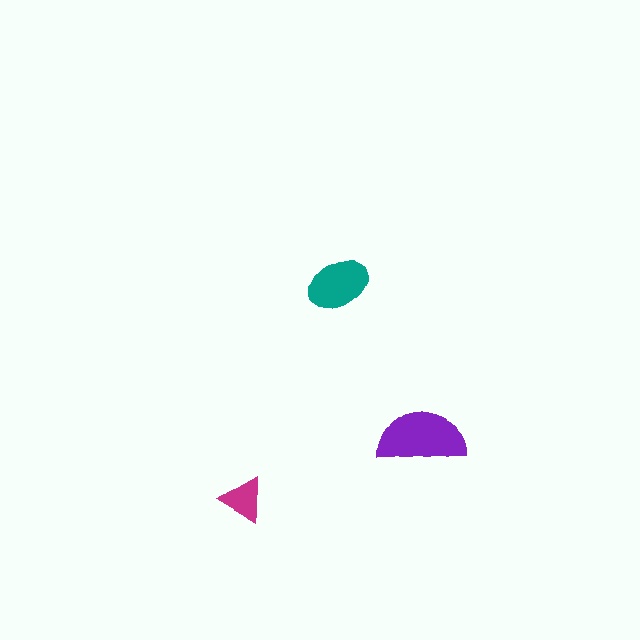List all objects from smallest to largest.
The magenta triangle, the teal ellipse, the purple semicircle.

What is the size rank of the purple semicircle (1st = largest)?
1st.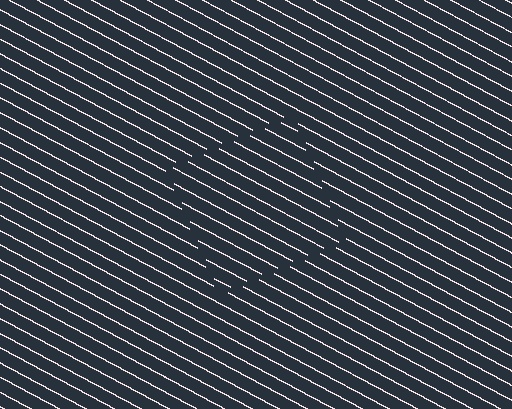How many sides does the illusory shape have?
4 sides — the line-ends trace a square.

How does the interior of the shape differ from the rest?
The interior of the shape contains the same grating, shifted by half a period — the contour is defined by the phase discontinuity where line-ends from the inner and outer gratings abut.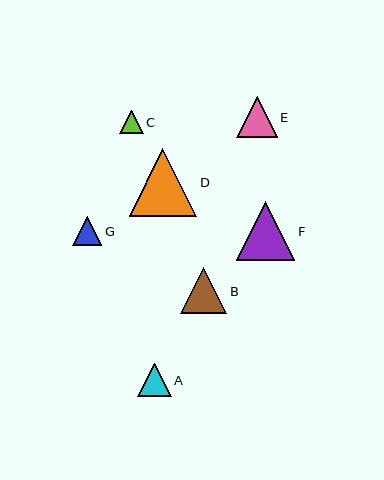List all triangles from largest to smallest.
From largest to smallest: D, F, B, E, A, G, C.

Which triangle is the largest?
Triangle D is the largest with a size of approximately 68 pixels.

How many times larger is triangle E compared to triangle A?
Triangle E is approximately 1.2 times the size of triangle A.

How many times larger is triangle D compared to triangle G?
Triangle D is approximately 2.3 times the size of triangle G.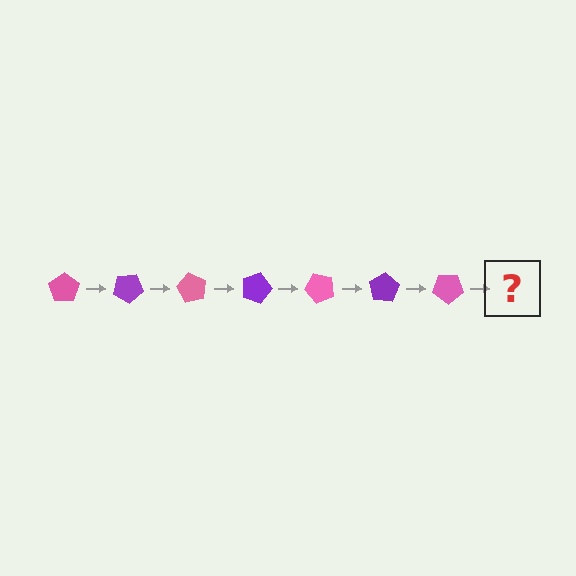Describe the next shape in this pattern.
It should be a purple pentagon, rotated 210 degrees from the start.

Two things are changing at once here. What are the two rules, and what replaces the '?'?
The two rules are that it rotates 30 degrees each step and the color cycles through pink and purple. The '?' should be a purple pentagon, rotated 210 degrees from the start.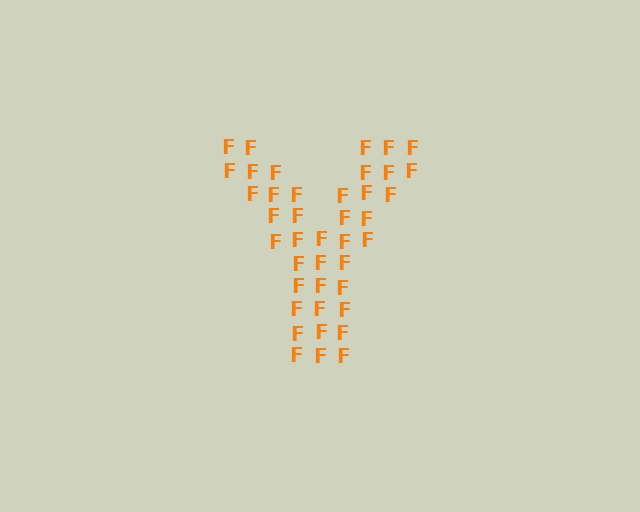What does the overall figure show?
The overall figure shows the letter Y.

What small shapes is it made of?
It is made of small letter F's.